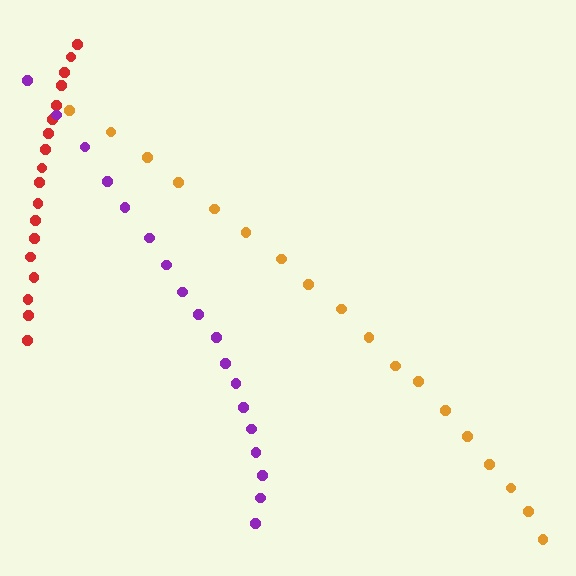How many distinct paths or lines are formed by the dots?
There are 3 distinct paths.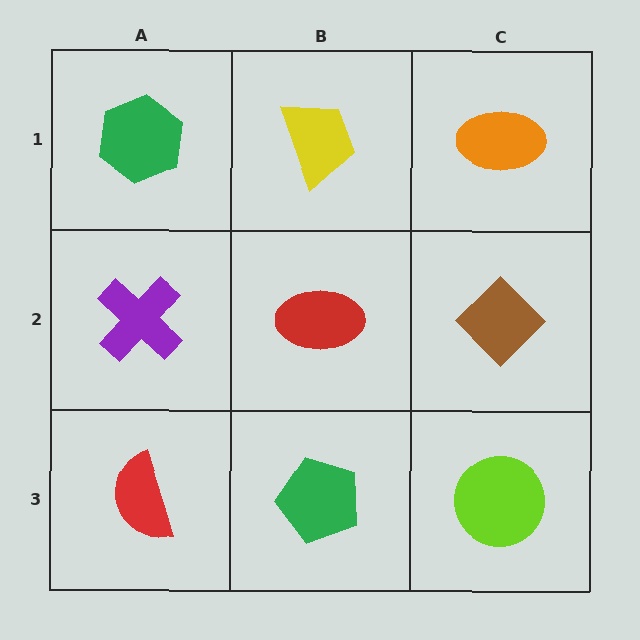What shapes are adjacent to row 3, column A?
A purple cross (row 2, column A), a green pentagon (row 3, column B).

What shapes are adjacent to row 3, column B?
A red ellipse (row 2, column B), a red semicircle (row 3, column A), a lime circle (row 3, column C).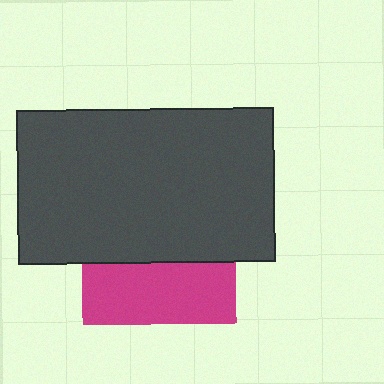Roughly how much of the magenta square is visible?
A small part of it is visible (roughly 39%).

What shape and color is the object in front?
The object in front is a dark gray rectangle.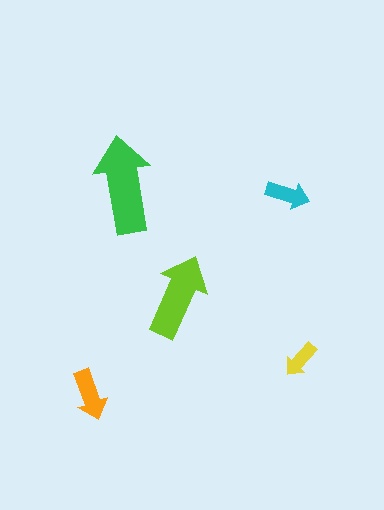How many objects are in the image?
There are 5 objects in the image.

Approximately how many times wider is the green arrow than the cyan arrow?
About 2 times wider.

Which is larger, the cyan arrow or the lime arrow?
The lime one.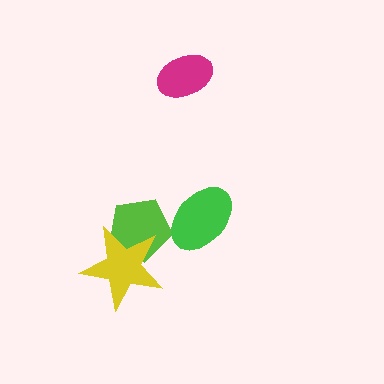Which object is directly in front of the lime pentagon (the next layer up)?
The yellow star is directly in front of the lime pentagon.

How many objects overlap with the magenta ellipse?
0 objects overlap with the magenta ellipse.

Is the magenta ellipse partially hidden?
No, no other shape covers it.